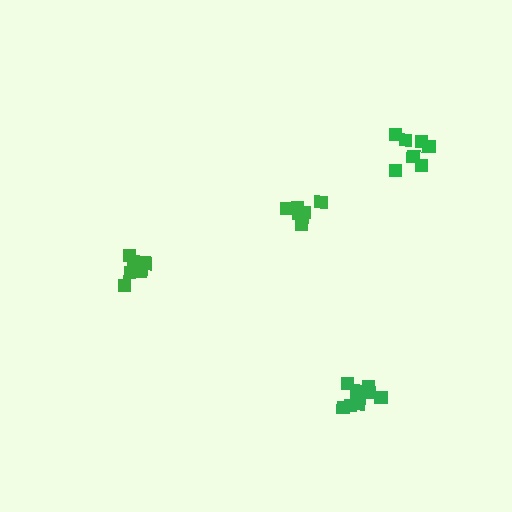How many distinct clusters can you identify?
There are 4 distinct clusters.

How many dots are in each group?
Group 1: 7 dots, Group 2: 6 dots, Group 3: 7 dots, Group 4: 9 dots (29 total).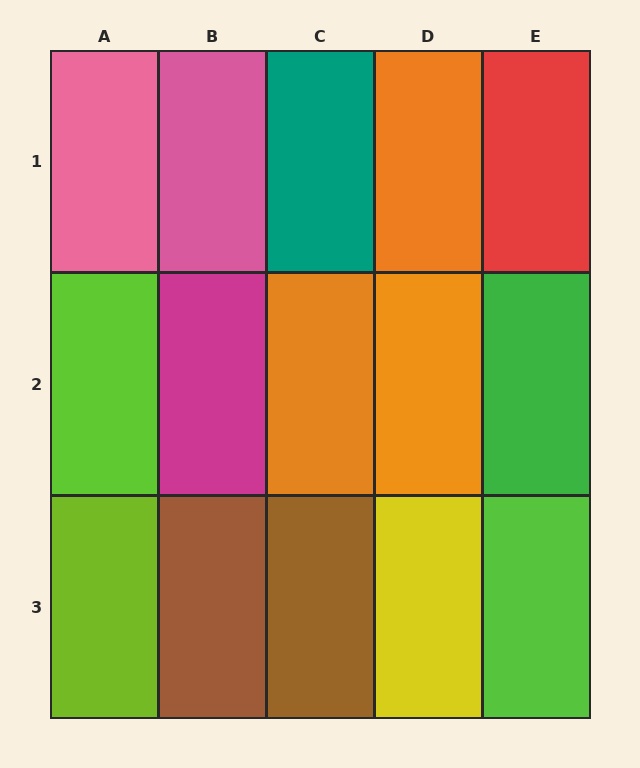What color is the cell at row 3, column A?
Lime.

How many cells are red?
1 cell is red.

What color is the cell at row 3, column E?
Lime.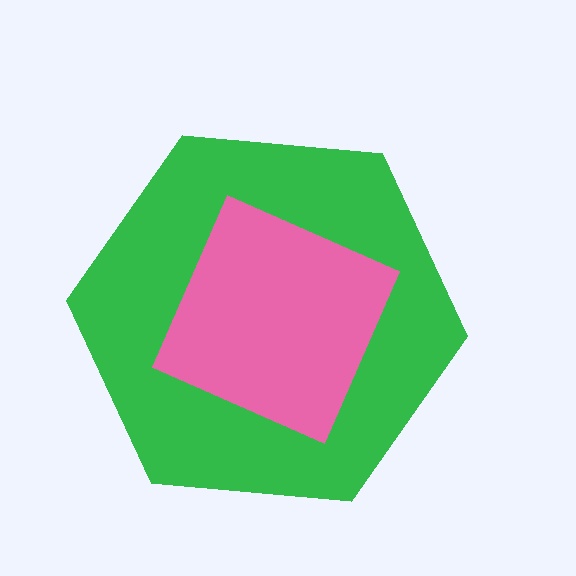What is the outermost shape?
The green hexagon.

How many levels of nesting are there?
2.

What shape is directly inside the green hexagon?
The pink square.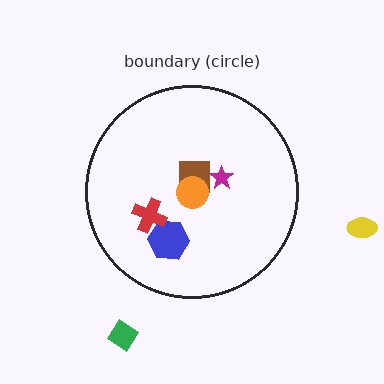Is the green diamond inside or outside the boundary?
Outside.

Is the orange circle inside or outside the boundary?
Inside.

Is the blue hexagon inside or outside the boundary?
Inside.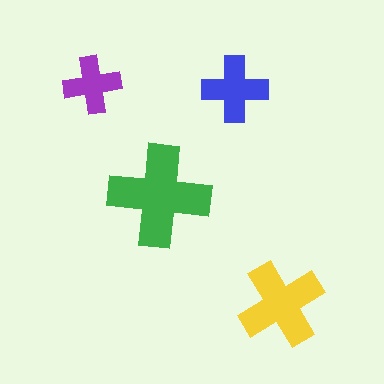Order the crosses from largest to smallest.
the green one, the yellow one, the blue one, the purple one.